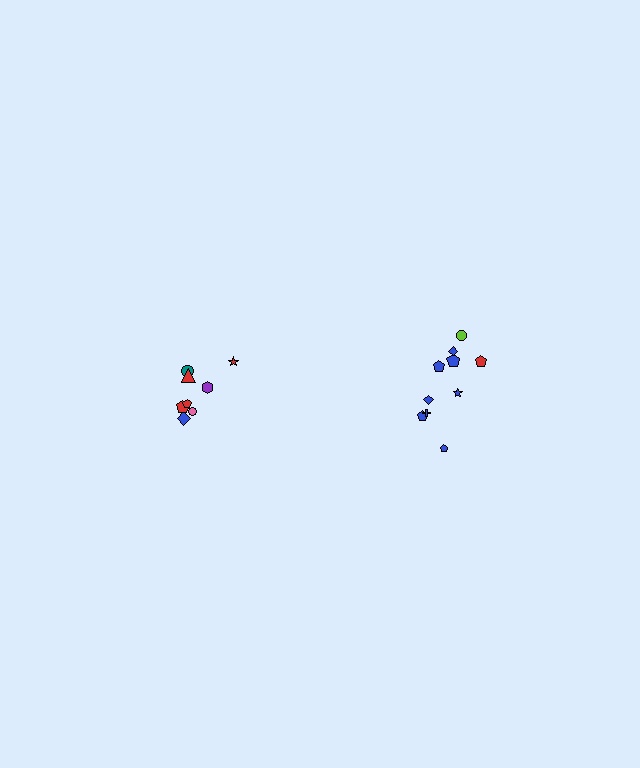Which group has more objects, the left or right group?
The right group.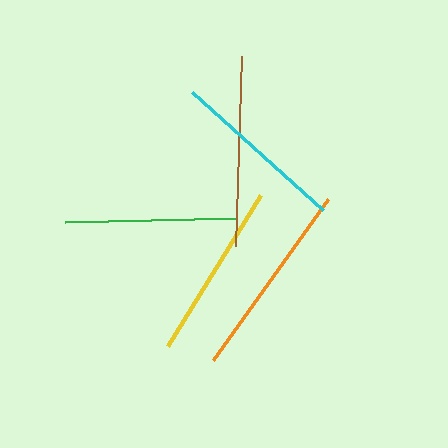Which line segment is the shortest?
The green line is the shortest at approximately 172 pixels.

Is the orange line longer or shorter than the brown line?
The orange line is longer than the brown line.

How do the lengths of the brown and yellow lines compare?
The brown and yellow lines are approximately the same length.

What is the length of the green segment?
The green segment is approximately 172 pixels long.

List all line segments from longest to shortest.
From longest to shortest: orange, brown, yellow, cyan, green.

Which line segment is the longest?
The orange line is the longest at approximately 198 pixels.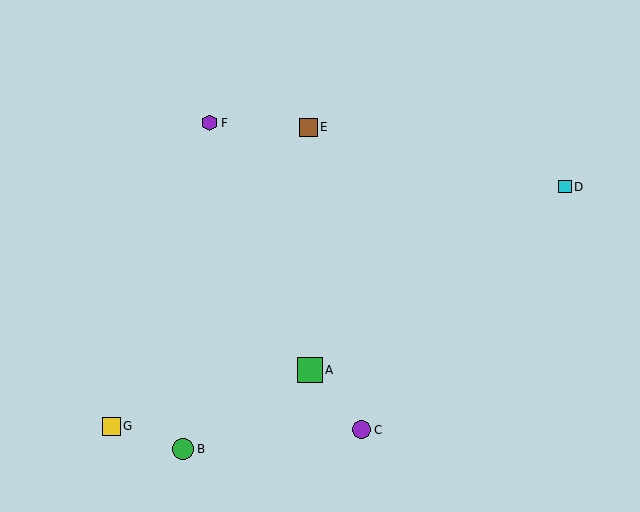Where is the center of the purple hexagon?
The center of the purple hexagon is at (210, 123).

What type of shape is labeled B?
Shape B is a green circle.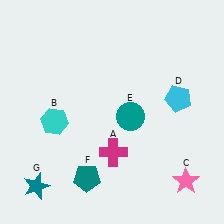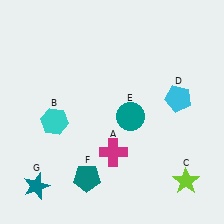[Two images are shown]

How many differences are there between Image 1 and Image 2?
There is 1 difference between the two images.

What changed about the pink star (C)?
In Image 1, C is pink. In Image 2, it changed to lime.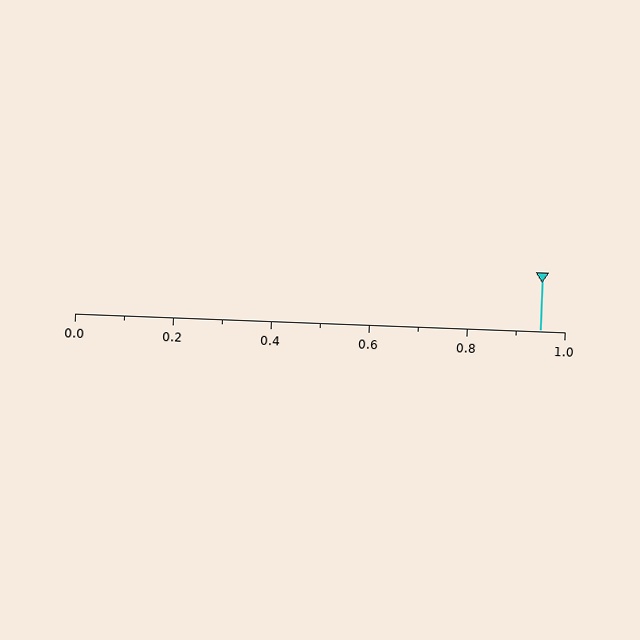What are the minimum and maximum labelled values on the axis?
The axis runs from 0.0 to 1.0.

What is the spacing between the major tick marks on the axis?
The major ticks are spaced 0.2 apart.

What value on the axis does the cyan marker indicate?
The marker indicates approximately 0.95.